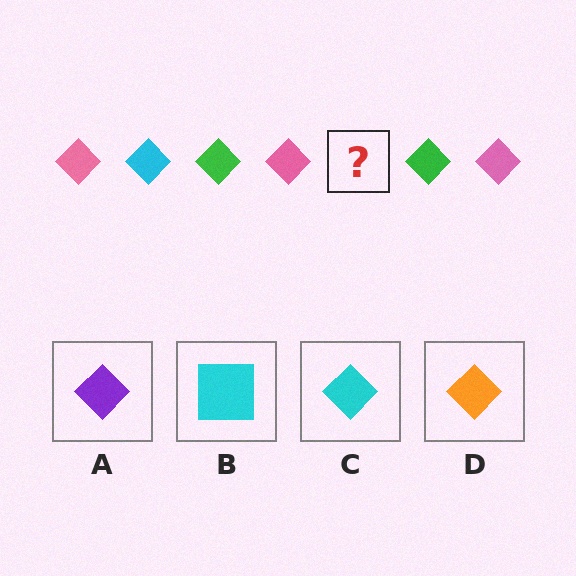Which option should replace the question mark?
Option C.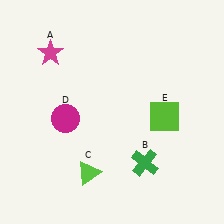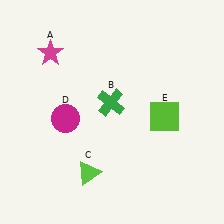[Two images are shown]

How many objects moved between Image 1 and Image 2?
1 object moved between the two images.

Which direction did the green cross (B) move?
The green cross (B) moved up.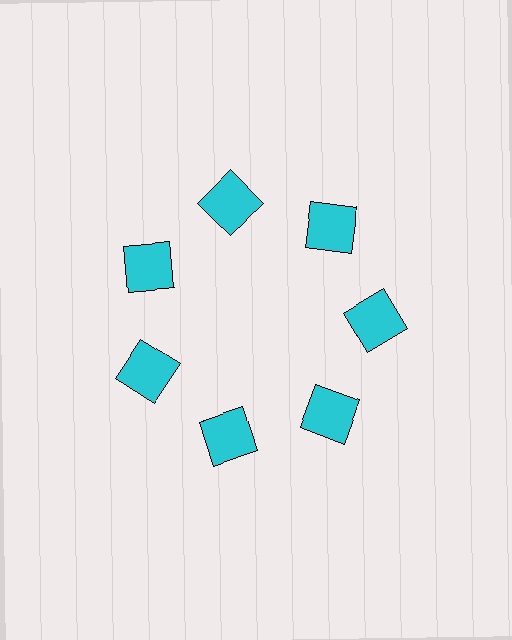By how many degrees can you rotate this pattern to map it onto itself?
The pattern maps onto itself every 51 degrees of rotation.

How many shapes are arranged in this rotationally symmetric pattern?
There are 7 shapes, arranged in 7 groups of 1.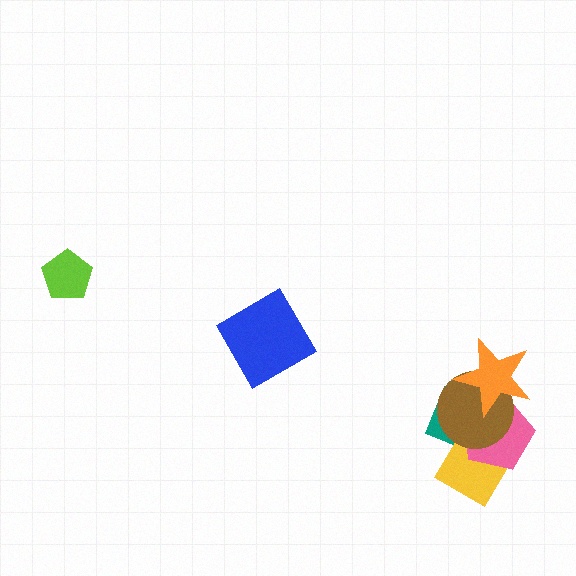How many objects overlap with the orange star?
3 objects overlap with the orange star.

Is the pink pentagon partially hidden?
Yes, it is partially covered by another shape.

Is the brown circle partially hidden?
Yes, it is partially covered by another shape.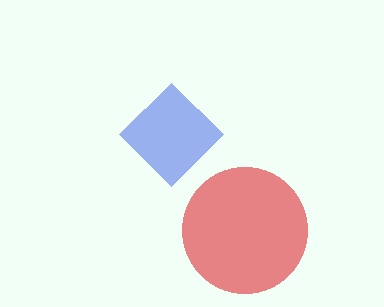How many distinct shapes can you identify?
There are 2 distinct shapes: a blue diamond, a red circle.